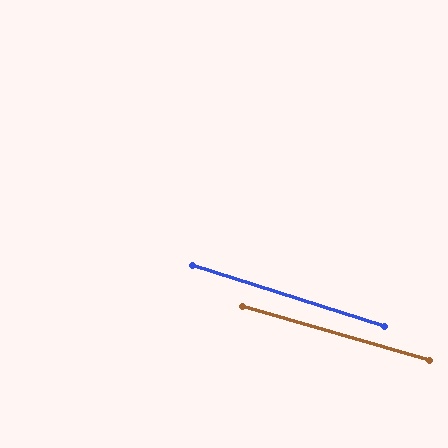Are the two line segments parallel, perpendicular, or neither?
Parallel — their directions differ by only 1.3°.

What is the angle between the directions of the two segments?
Approximately 1 degree.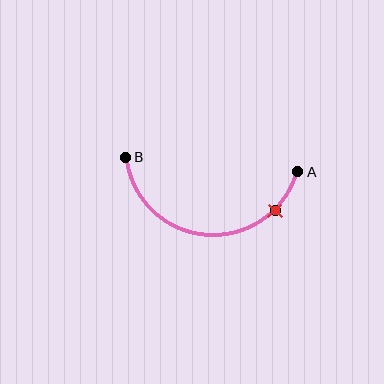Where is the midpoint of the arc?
The arc midpoint is the point on the curve farthest from the straight line joining A and B. It sits below that line.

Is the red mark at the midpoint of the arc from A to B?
No. The red mark lies on the arc but is closer to endpoint A. The arc midpoint would be at the point on the curve equidistant along the arc from both A and B.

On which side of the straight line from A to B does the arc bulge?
The arc bulges below the straight line connecting A and B.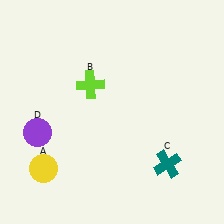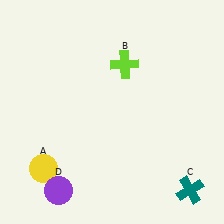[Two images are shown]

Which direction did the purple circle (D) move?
The purple circle (D) moved down.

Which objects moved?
The objects that moved are: the lime cross (B), the teal cross (C), the purple circle (D).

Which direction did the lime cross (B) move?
The lime cross (B) moved right.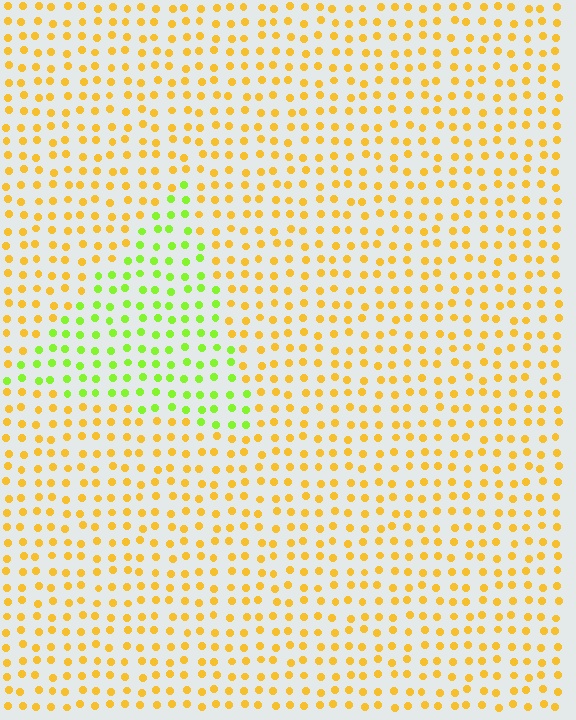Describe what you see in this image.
The image is filled with small yellow elements in a uniform arrangement. A triangle-shaped region is visible where the elements are tinted to a slightly different hue, forming a subtle color boundary.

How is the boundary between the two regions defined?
The boundary is defined purely by a slight shift in hue (about 51 degrees). Spacing, size, and orientation are identical on both sides.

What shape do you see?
I see a triangle.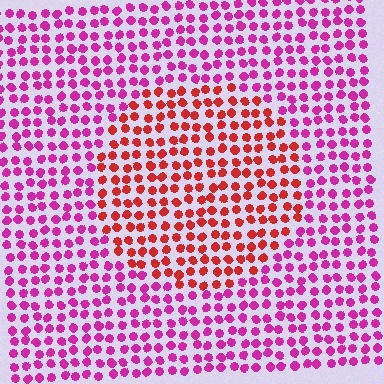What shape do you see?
I see a circle.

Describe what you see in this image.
The image is filled with small magenta elements in a uniform arrangement. A circle-shaped region is visible where the elements are tinted to a slightly different hue, forming a subtle color boundary.